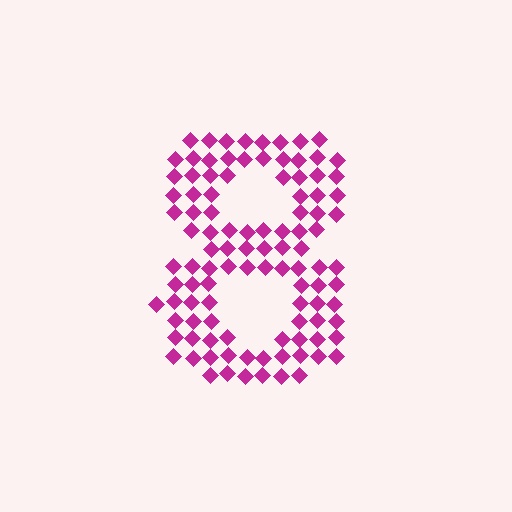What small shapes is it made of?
It is made of small diamonds.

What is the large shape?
The large shape is the digit 8.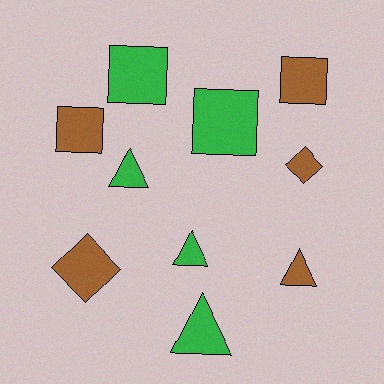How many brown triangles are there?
There is 1 brown triangle.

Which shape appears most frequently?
Square, with 4 objects.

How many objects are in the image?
There are 10 objects.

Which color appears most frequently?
Green, with 5 objects.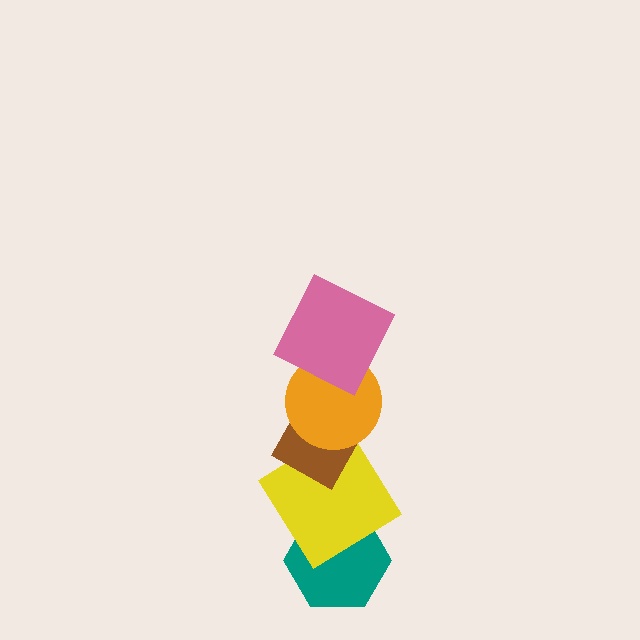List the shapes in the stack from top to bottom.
From top to bottom: the pink square, the orange circle, the brown diamond, the yellow diamond, the teal hexagon.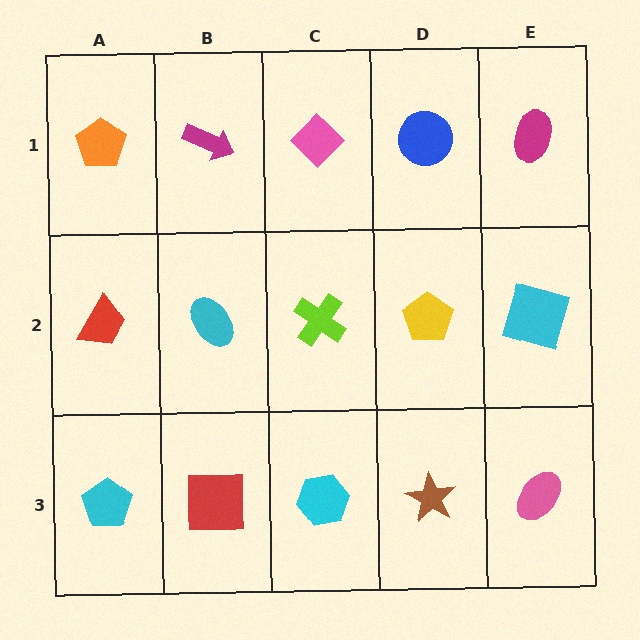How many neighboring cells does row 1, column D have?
3.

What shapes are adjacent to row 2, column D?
A blue circle (row 1, column D), a brown star (row 3, column D), a lime cross (row 2, column C), a cyan square (row 2, column E).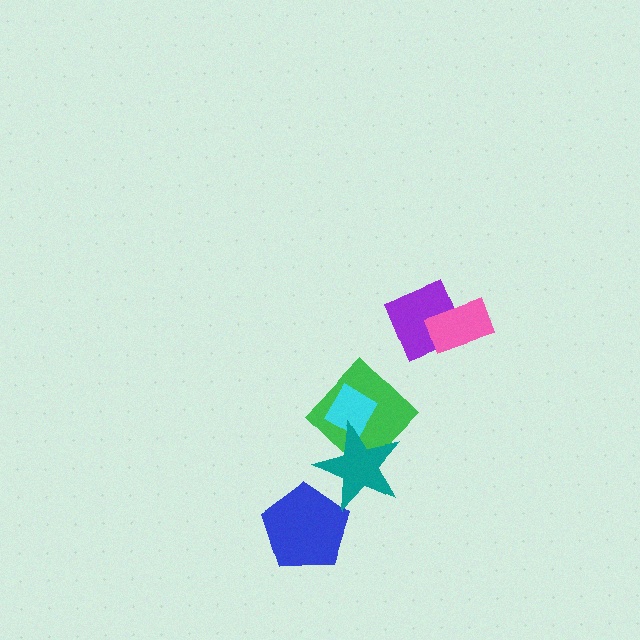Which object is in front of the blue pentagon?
The teal star is in front of the blue pentagon.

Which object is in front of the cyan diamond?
The teal star is in front of the cyan diamond.